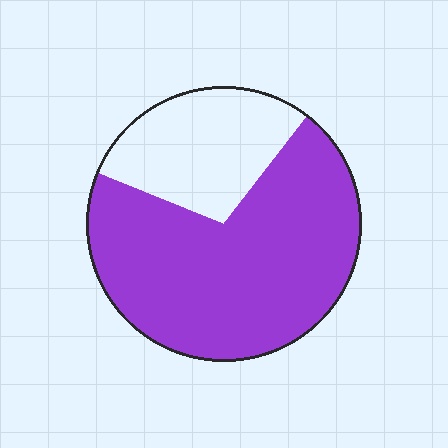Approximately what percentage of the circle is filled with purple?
Approximately 70%.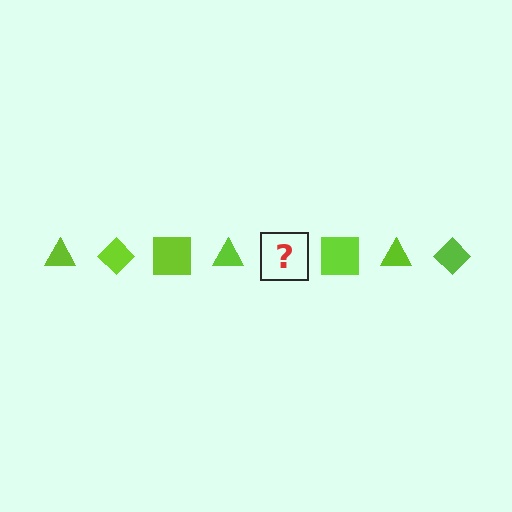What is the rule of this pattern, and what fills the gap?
The rule is that the pattern cycles through triangle, diamond, square shapes in lime. The gap should be filled with a lime diamond.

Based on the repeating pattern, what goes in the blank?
The blank should be a lime diamond.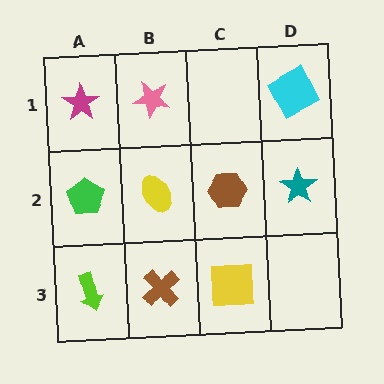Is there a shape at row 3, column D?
No, that cell is empty.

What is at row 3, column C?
A yellow square.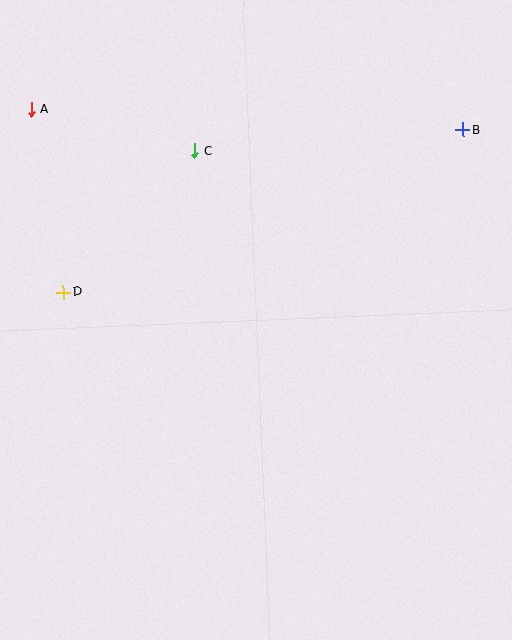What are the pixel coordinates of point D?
Point D is at (63, 292).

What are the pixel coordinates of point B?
Point B is at (463, 130).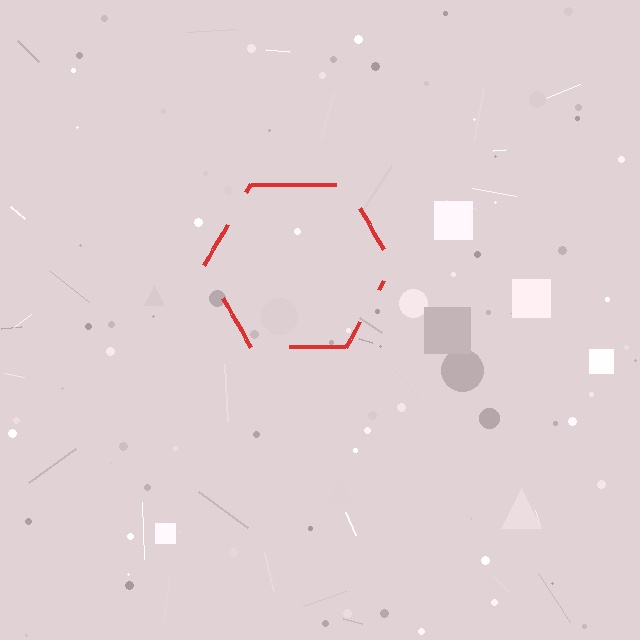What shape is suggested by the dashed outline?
The dashed outline suggests a hexagon.